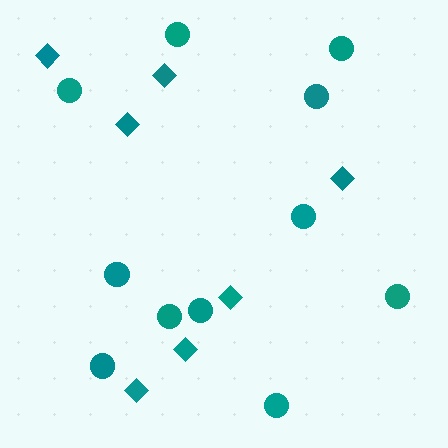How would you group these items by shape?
There are 2 groups: one group of circles (11) and one group of diamonds (7).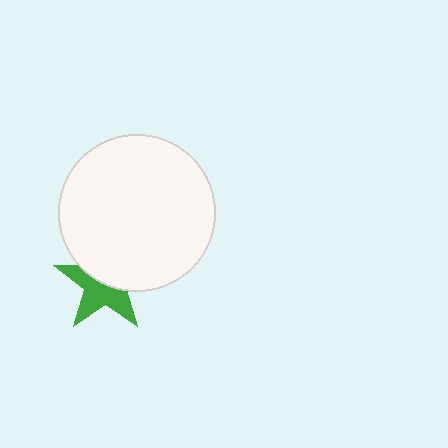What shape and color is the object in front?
The object in front is a white circle.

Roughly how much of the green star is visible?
About half of it is visible (roughly 52%).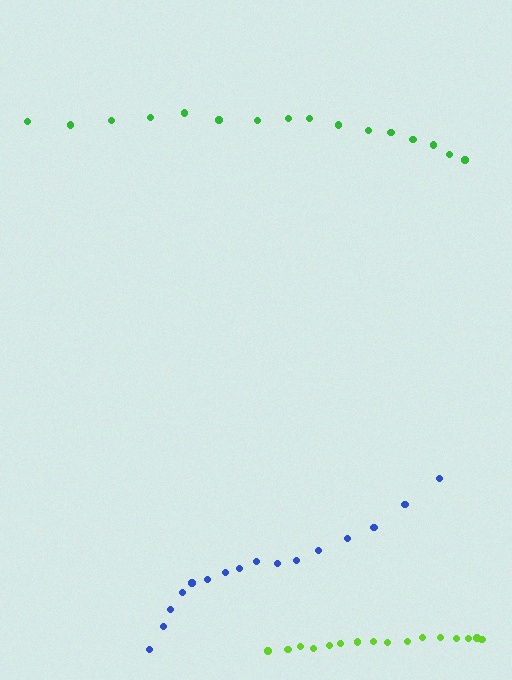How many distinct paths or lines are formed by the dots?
There are 3 distinct paths.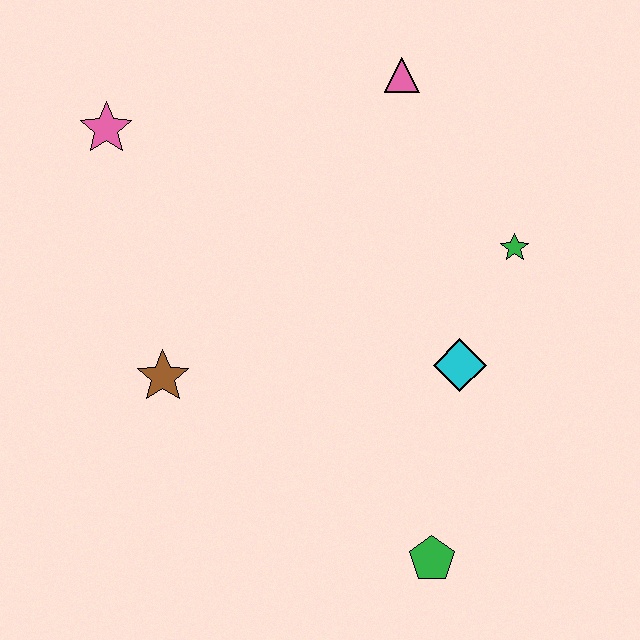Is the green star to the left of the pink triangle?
No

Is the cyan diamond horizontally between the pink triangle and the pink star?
No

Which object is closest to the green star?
The cyan diamond is closest to the green star.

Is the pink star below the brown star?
No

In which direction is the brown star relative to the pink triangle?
The brown star is below the pink triangle.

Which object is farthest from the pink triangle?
The green pentagon is farthest from the pink triangle.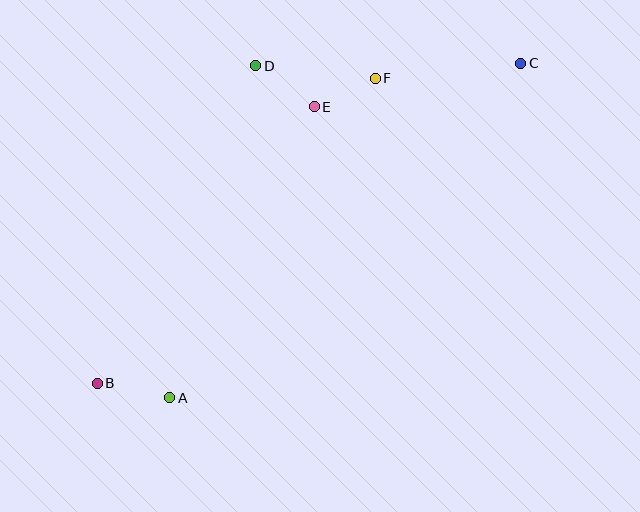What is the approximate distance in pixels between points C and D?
The distance between C and D is approximately 265 pixels.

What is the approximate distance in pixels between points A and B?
The distance between A and B is approximately 74 pixels.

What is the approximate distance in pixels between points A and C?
The distance between A and C is approximately 485 pixels.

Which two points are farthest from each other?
Points B and C are farthest from each other.